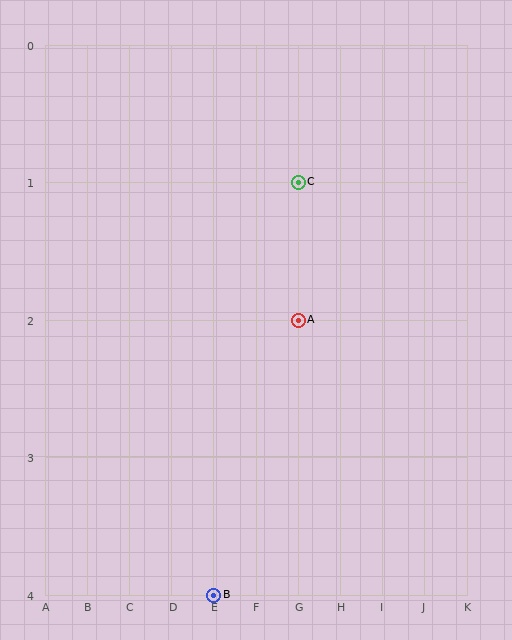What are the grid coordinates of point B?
Point B is at grid coordinates (E, 4).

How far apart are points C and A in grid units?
Points C and A are 1 row apart.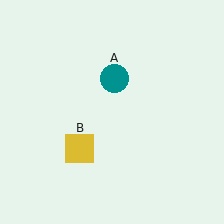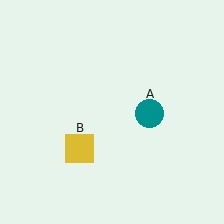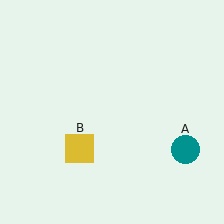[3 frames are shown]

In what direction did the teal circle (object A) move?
The teal circle (object A) moved down and to the right.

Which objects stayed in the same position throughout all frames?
Yellow square (object B) remained stationary.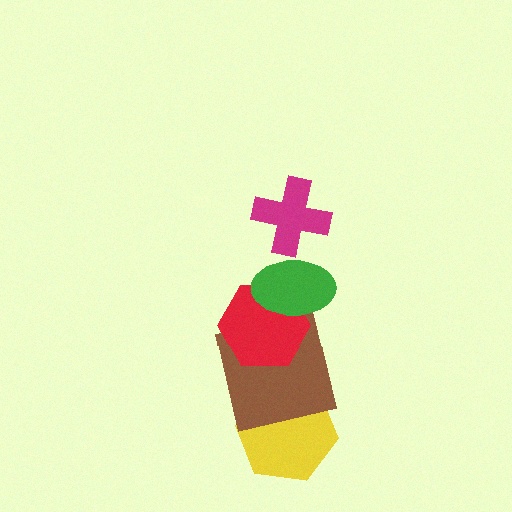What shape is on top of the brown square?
The red hexagon is on top of the brown square.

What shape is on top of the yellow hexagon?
The brown square is on top of the yellow hexagon.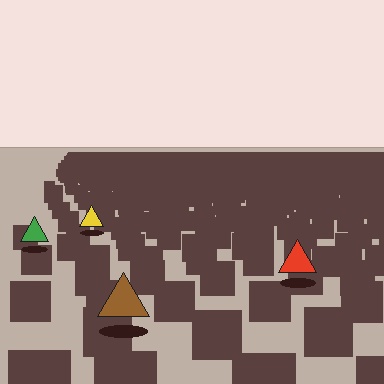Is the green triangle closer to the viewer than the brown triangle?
No. The brown triangle is closer — you can tell from the texture gradient: the ground texture is coarser near it.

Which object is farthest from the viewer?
The yellow triangle is farthest from the viewer. It appears smaller and the ground texture around it is denser.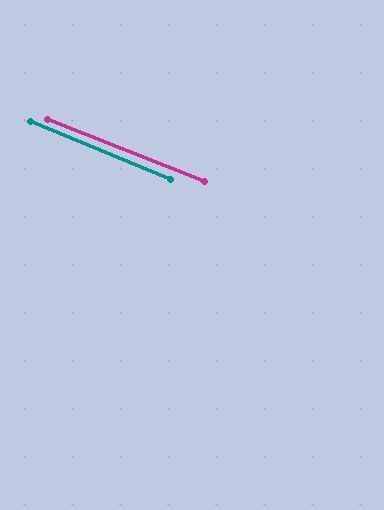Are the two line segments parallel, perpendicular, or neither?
Parallel — their directions differ by only 0.8°.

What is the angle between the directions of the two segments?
Approximately 1 degree.